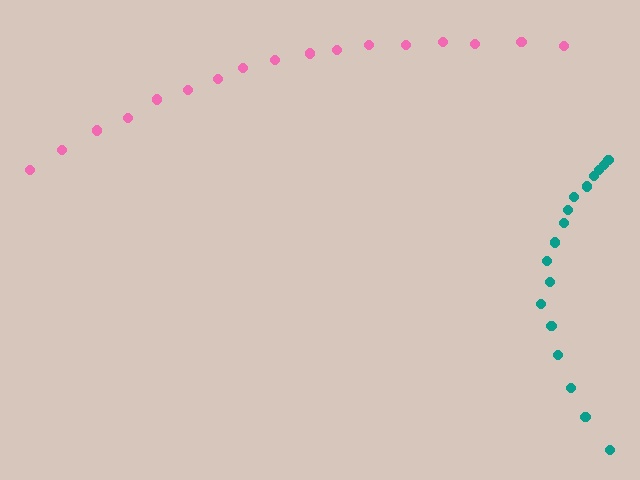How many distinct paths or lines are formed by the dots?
There are 2 distinct paths.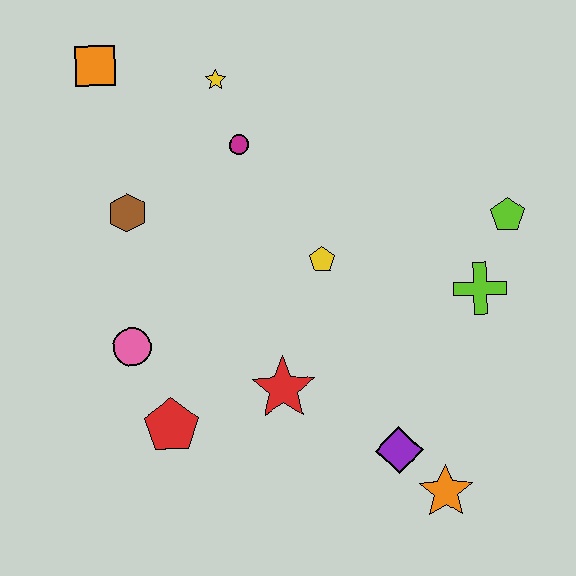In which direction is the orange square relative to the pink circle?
The orange square is above the pink circle.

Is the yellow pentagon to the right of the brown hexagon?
Yes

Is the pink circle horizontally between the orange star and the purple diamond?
No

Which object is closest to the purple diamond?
The orange star is closest to the purple diamond.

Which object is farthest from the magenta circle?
The orange star is farthest from the magenta circle.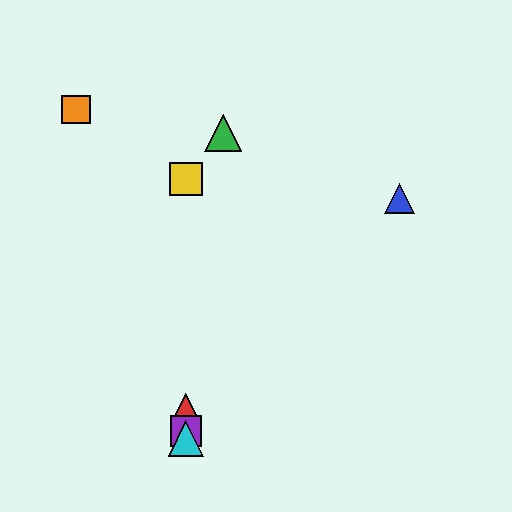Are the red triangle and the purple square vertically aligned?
Yes, both are at x≈186.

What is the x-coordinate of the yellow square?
The yellow square is at x≈186.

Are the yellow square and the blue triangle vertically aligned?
No, the yellow square is at x≈186 and the blue triangle is at x≈399.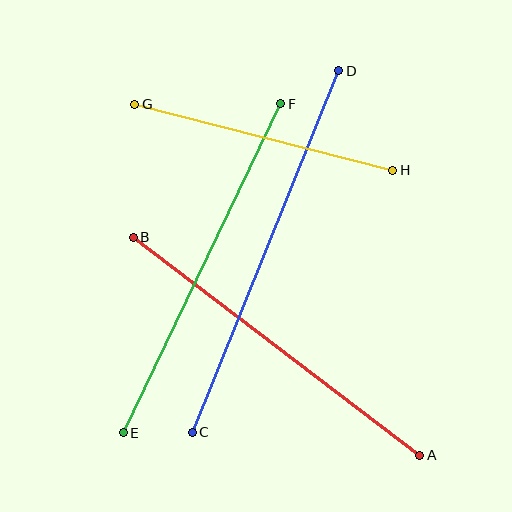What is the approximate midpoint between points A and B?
The midpoint is at approximately (277, 346) pixels.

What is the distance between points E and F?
The distance is approximately 365 pixels.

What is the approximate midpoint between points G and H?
The midpoint is at approximately (264, 137) pixels.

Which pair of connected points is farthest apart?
Points C and D are farthest apart.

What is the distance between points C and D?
The distance is approximately 390 pixels.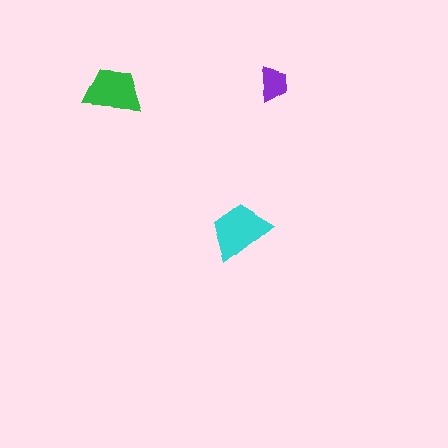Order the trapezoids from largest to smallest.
the cyan one, the green one, the purple one.